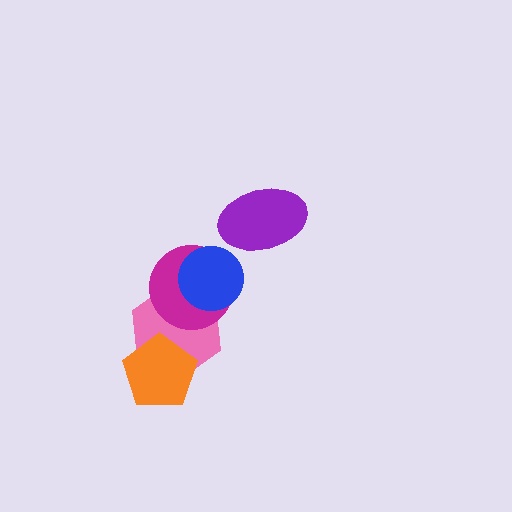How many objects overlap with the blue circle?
2 objects overlap with the blue circle.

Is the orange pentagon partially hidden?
No, no other shape covers it.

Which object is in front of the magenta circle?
The blue circle is in front of the magenta circle.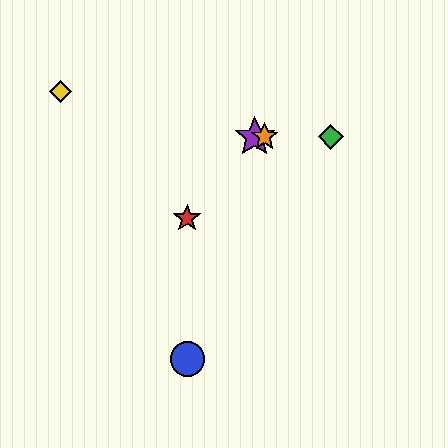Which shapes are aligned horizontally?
The green diamond, the purple star, the orange star are aligned horizontally.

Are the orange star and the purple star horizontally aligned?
Yes, both are at y≈137.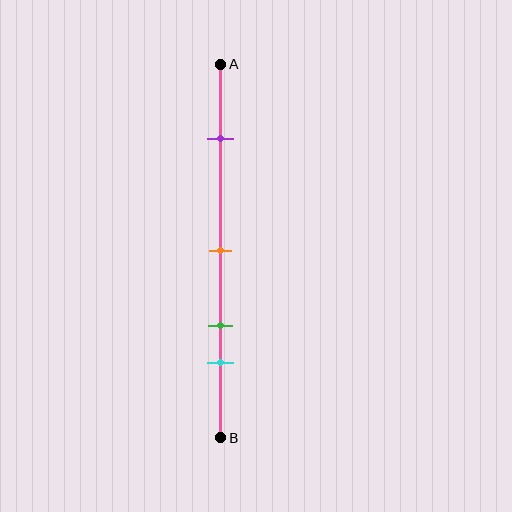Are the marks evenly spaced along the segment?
No, the marks are not evenly spaced.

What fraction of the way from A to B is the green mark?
The green mark is approximately 70% (0.7) of the way from A to B.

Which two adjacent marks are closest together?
The green and cyan marks are the closest adjacent pair.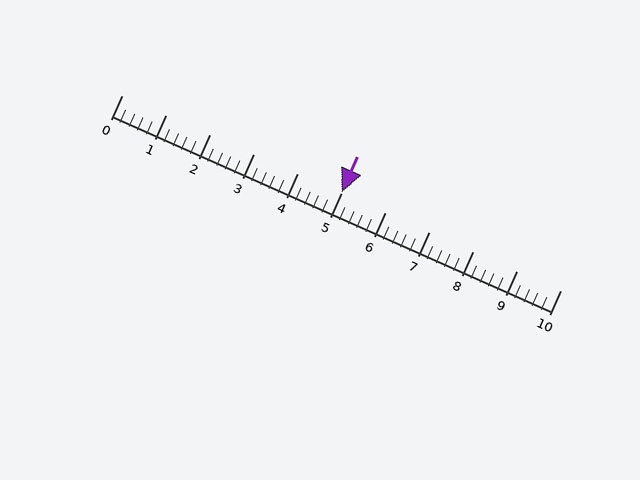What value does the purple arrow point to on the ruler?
The purple arrow points to approximately 5.0.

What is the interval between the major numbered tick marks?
The major tick marks are spaced 1 units apart.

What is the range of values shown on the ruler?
The ruler shows values from 0 to 10.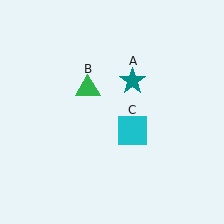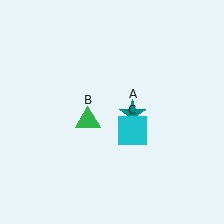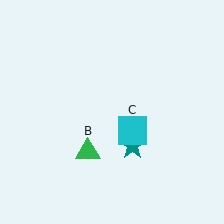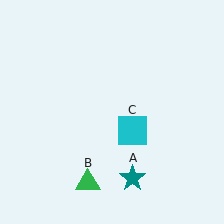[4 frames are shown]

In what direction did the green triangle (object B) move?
The green triangle (object B) moved down.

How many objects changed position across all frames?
2 objects changed position: teal star (object A), green triangle (object B).